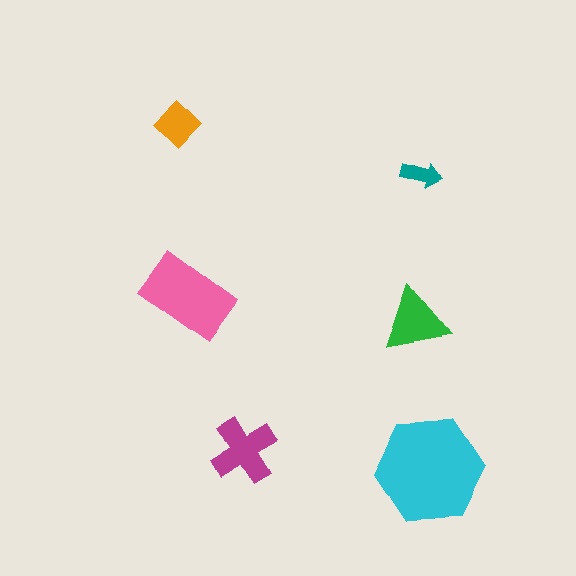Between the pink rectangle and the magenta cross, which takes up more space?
The pink rectangle.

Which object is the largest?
The cyan hexagon.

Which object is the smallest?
The teal arrow.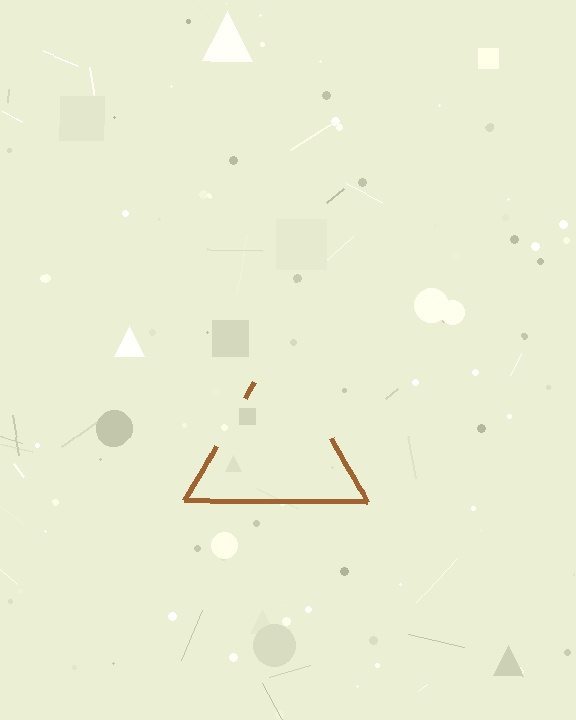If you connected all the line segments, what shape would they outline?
They would outline a triangle.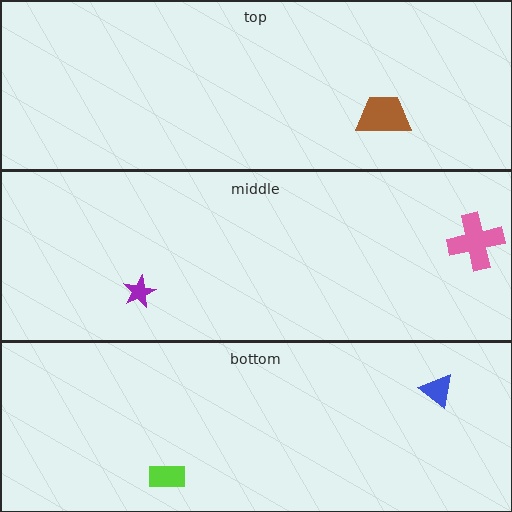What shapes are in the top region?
The brown trapezoid.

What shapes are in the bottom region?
The lime rectangle, the blue triangle.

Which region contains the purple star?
The middle region.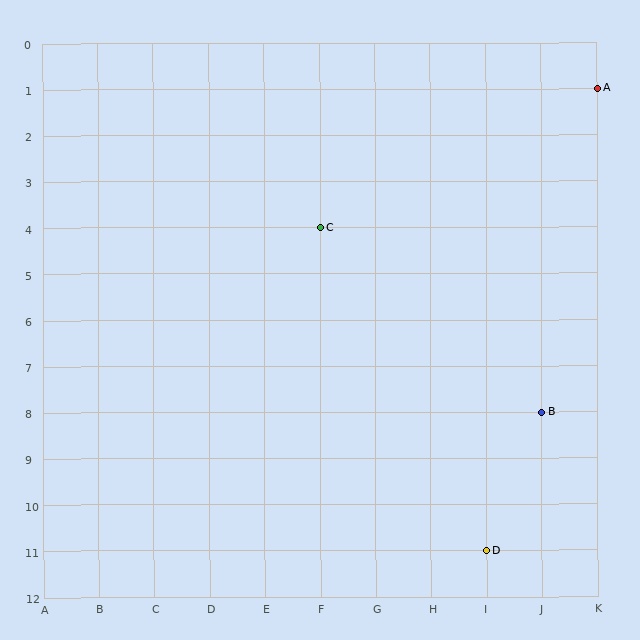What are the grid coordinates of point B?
Point B is at grid coordinates (J, 8).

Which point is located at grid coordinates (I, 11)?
Point D is at (I, 11).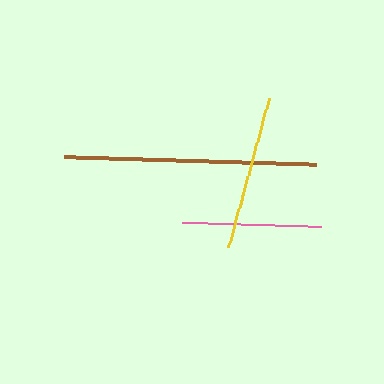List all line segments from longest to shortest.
From longest to shortest: brown, yellow, pink.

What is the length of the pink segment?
The pink segment is approximately 139 pixels long.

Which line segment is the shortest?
The pink line is the shortest at approximately 139 pixels.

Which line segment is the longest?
The brown line is the longest at approximately 252 pixels.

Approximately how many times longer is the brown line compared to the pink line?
The brown line is approximately 1.8 times the length of the pink line.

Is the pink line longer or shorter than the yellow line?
The yellow line is longer than the pink line.